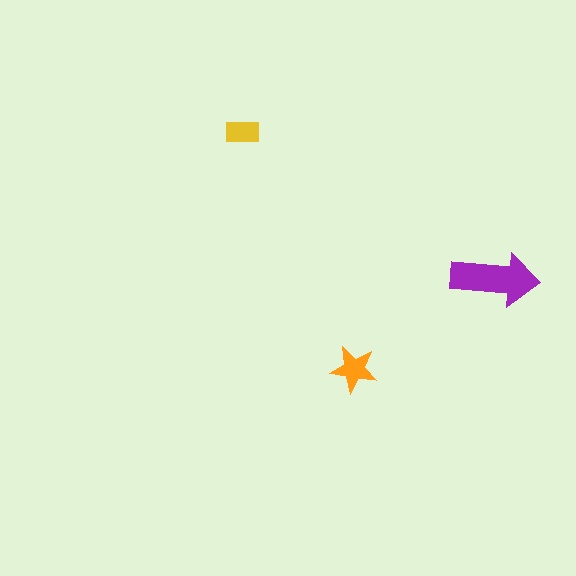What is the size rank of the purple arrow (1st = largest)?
1st.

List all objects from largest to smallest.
The purple arrow, the orange star, the yellow rectangle.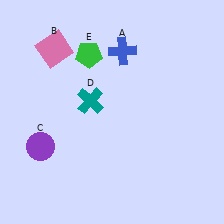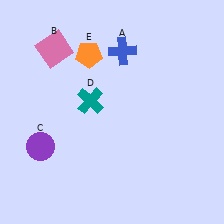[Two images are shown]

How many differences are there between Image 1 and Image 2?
There is 1 difference between the two images.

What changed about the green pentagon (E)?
In Image 1, E is green. In Image 2, it changed to orange.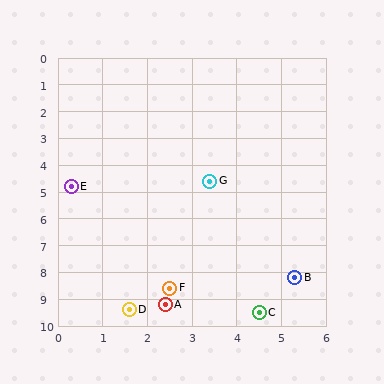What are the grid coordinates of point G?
Point G is at approximately (3.4, 4.6).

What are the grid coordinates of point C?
Point C is at approximately (4.5, 9.5).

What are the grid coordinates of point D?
Point D is at approximately (1.6, 9.4).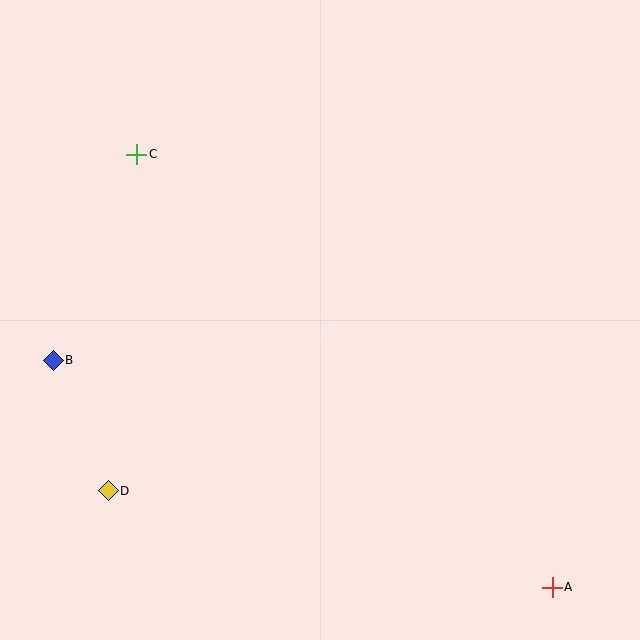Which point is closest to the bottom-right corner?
Point A is closest to the bottom-right corner.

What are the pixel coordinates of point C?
Point C is at (137, 154).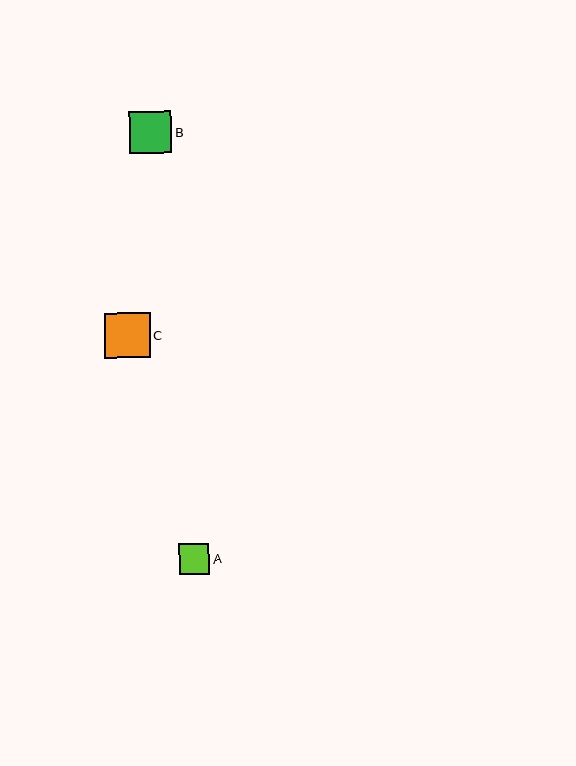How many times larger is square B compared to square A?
Square B is approximately 1.4 times the size of square A.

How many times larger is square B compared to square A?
Square B is approximately 1.4 times the size of square A.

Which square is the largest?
Square C is the largest with a size of approximately 46 pixels.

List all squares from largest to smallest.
From largest to smallest: C, B, A.